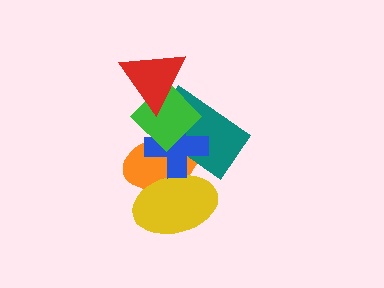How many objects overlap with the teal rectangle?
5 objects overlap with the teal rectangle.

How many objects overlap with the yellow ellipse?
3 objects overlap with the yellow ellipse.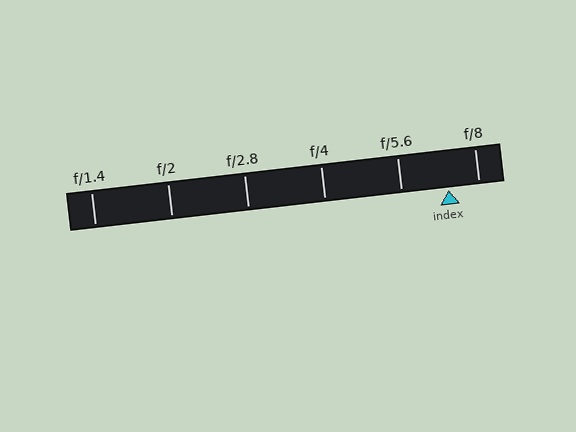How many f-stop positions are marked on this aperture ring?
There are 6 f-stop positions marked.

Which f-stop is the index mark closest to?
The index mark is closest to f/8.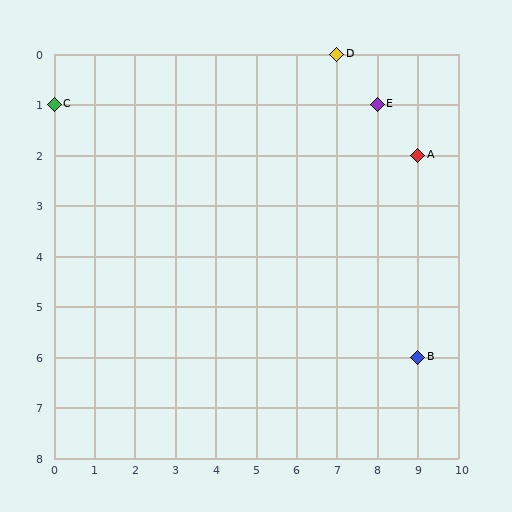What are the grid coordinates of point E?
Point E is at grid coordinates (8, 1).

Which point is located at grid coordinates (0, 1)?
Point C is at (0, 1).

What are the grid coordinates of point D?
Point D is at grid coordinates (7, 0).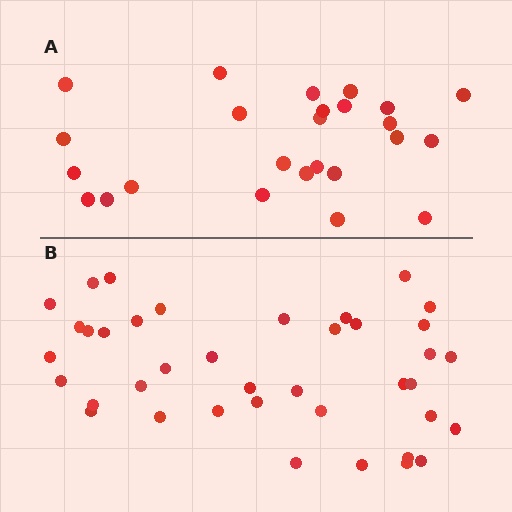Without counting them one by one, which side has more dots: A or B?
Region B (the bottom region) has more dots.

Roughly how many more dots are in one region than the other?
Region B has approximately 15 more dots than region A.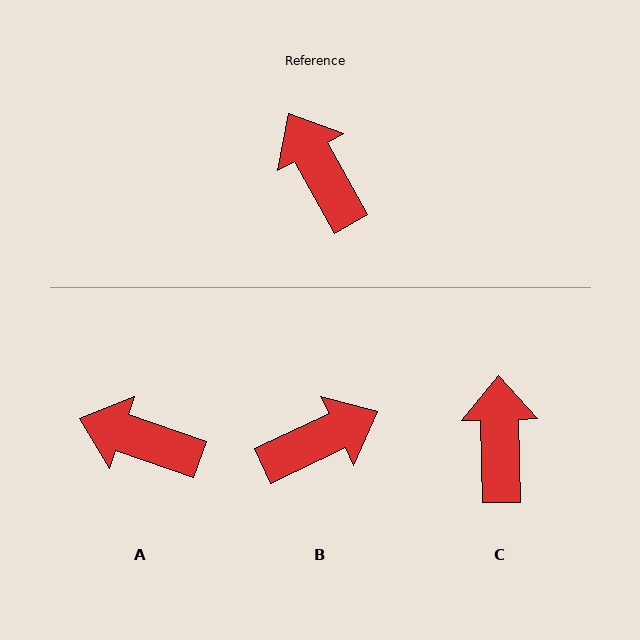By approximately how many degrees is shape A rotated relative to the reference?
Approximately 42 degrees counter-clockwise.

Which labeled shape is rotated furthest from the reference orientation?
B, about 94 degrees away.